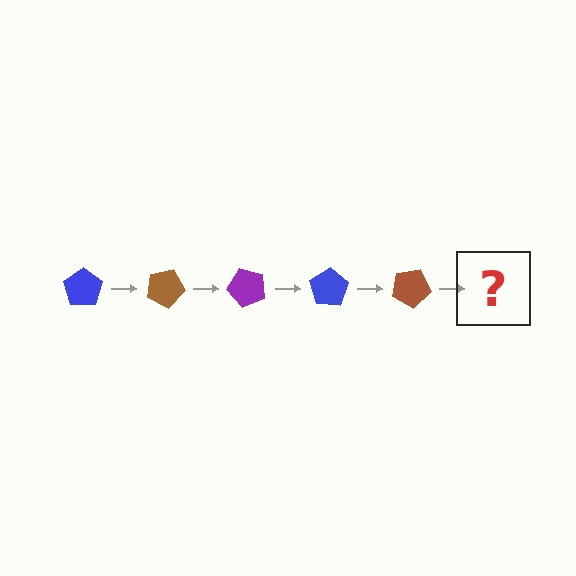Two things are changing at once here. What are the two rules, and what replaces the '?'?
The two rules are that it rotates 25 degrees each step and the color cycles through blue, brown, and purple. The '?' should be a purple pentagon, rotated 125 degrees from the start.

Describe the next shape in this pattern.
It should be a purple pentagon, rotated 125 degrees from the start.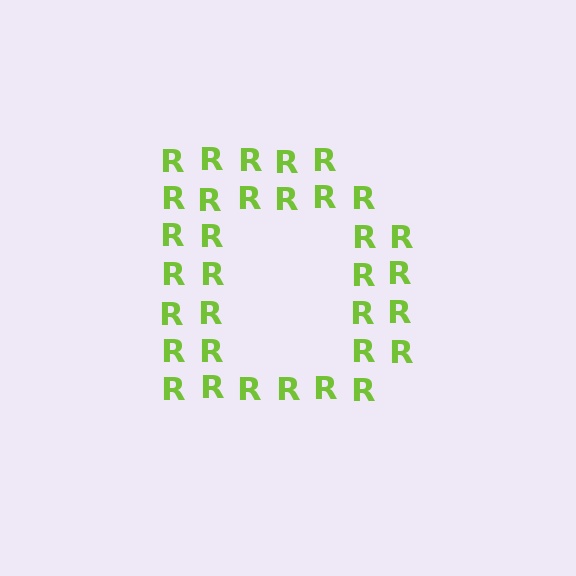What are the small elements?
The small elements are letter R's.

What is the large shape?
The large shape is the letter D.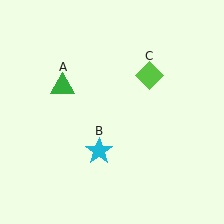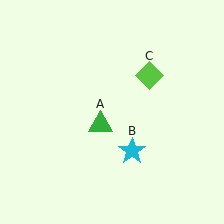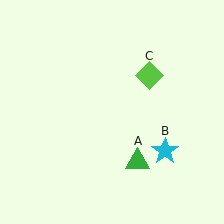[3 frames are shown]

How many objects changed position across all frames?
2 objects changed position: green triangle (object A), cyan star (object B).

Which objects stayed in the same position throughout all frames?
Lime diamond (object C) remained stationary.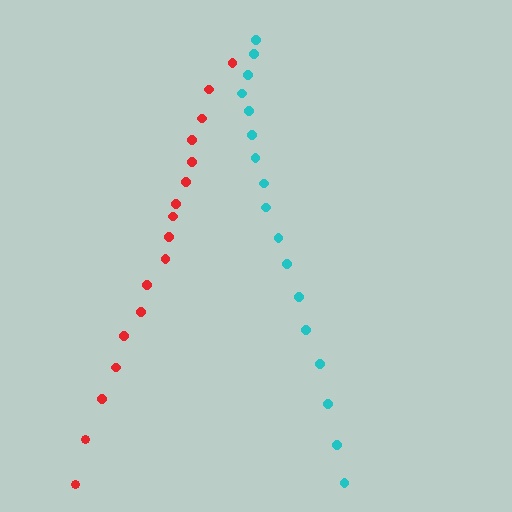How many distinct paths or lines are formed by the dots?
There are 2 distinct paths.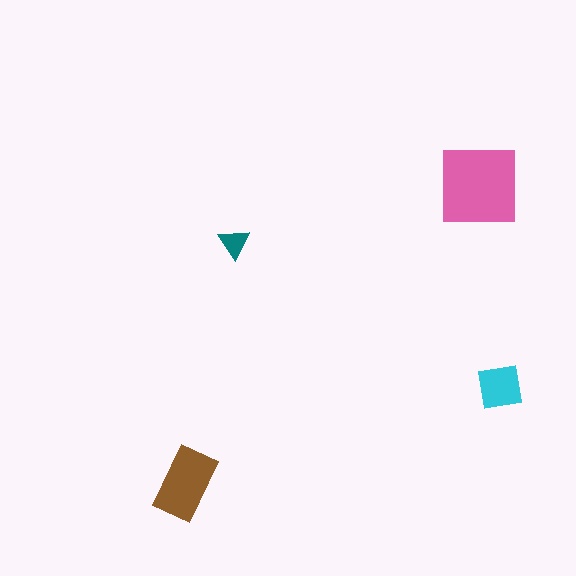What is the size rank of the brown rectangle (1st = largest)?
2nd.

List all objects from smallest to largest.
The teal triangle, the cyan square, the brown rectangle, the pink square.